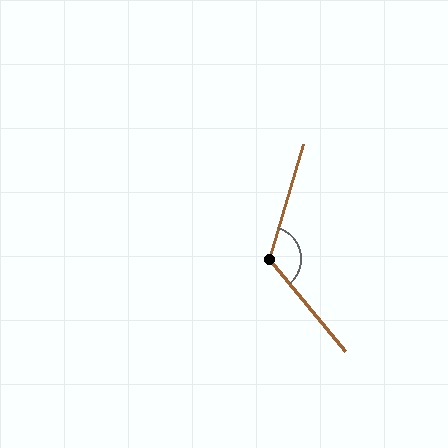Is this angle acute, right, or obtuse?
It is obtuse.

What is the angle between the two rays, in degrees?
Approximately 124 degrees.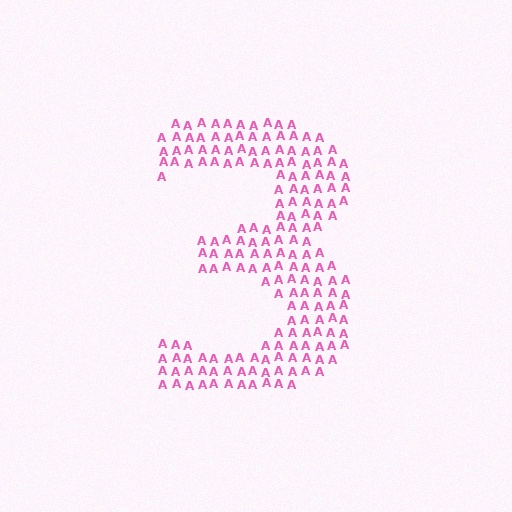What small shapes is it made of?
It is made of small letter A's.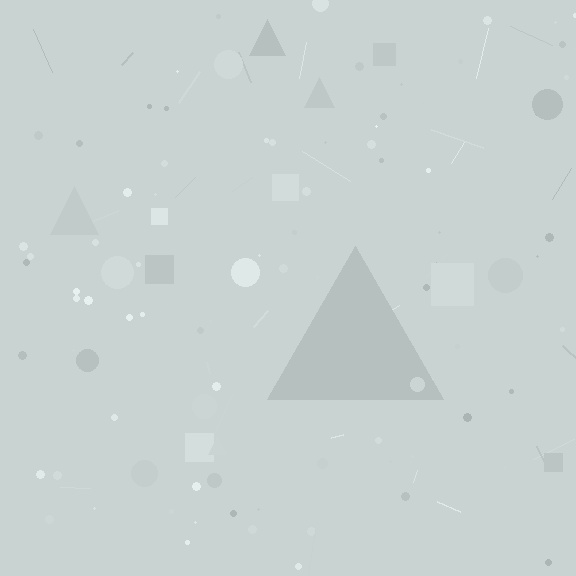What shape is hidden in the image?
A triangle is hidden in the image.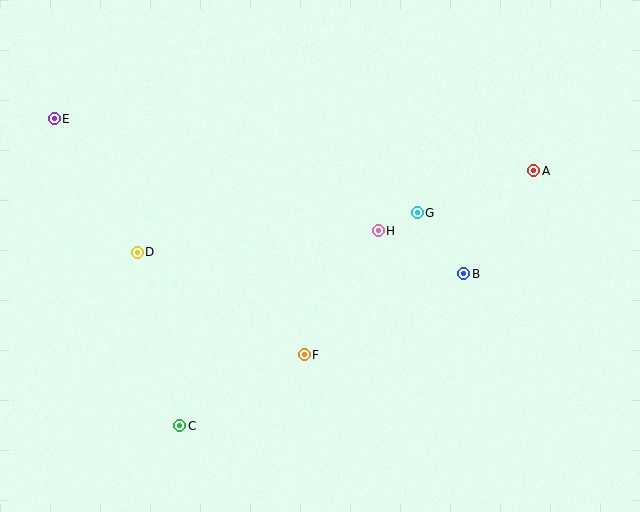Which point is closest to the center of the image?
Point H at (378, 231) is closest to the center.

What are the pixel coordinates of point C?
Point C is at (180, 426).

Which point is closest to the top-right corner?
Point A is closest to the top-right corner.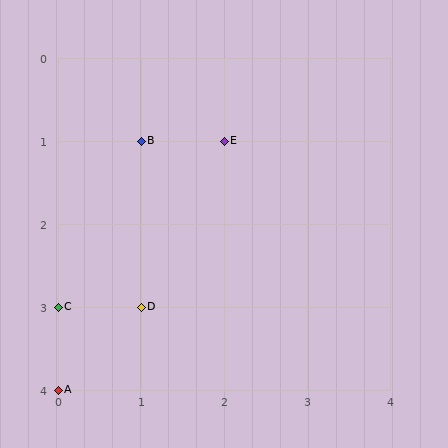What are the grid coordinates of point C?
Point C is at grid coordinates (0, 3).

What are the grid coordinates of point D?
Point D is at grid coordinates (1, 3).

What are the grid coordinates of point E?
Point E is at grid coordinates (2, 1).